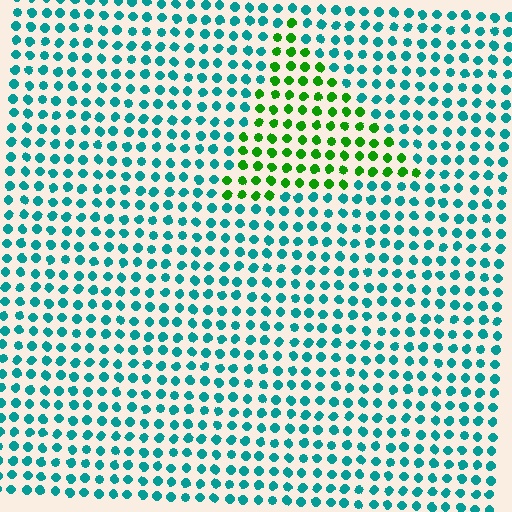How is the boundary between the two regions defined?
The boundary is defined purely by a slight shift in hue (about 60 degrees). Spacing, size, and orientation are identical on both sides.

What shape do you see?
I see a triangle.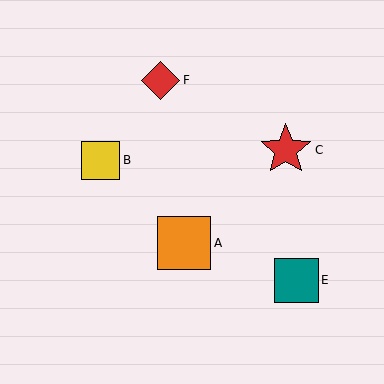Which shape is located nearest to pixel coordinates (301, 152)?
The red star (labeled C) at (286, 150) is nearest to that location.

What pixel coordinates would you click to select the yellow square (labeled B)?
Click at (101, 160) to select the yellow square B.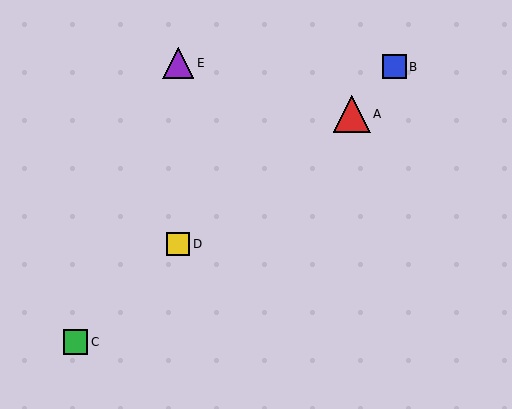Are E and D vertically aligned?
Yes, both are at x≈178.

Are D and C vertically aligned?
No, D is at x≈178 and C is at x≈75.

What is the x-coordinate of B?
Object B is at x≈394.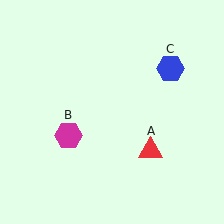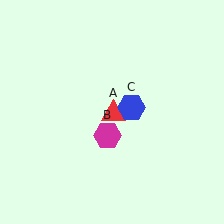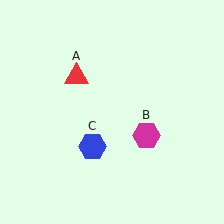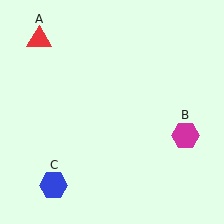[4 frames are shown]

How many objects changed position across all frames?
3 objects changed position: red triangle (object A), magenta hexagon (object B), blue hexagon (object C).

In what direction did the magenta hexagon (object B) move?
The magenta hexagon (object B) moved right.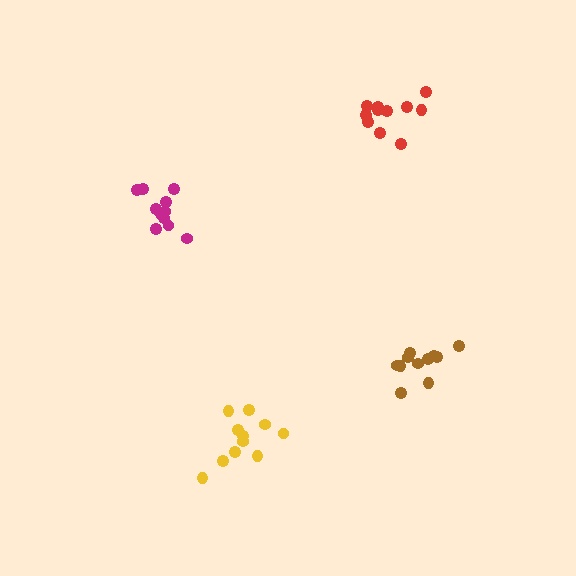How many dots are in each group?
Group 1: 11 dots, Group 2: 11 dots, Group 3: 11 dots, Group 4: 11 dots (44 total).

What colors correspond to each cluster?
The clusters are colored: brown, yellow, magenta, red.